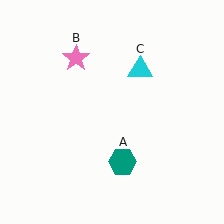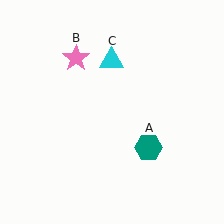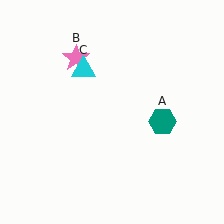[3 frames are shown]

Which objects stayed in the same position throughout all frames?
Pink star (object B) remained stationary.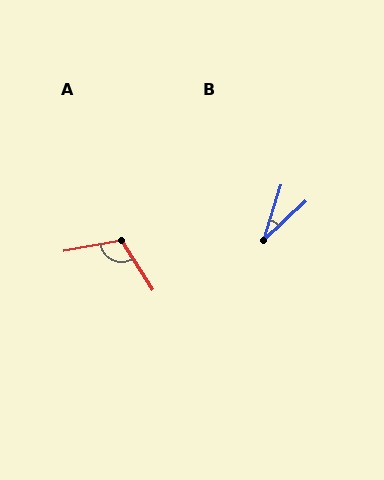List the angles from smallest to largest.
B (30°), A (112°).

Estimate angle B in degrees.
Approximately 30 degrees.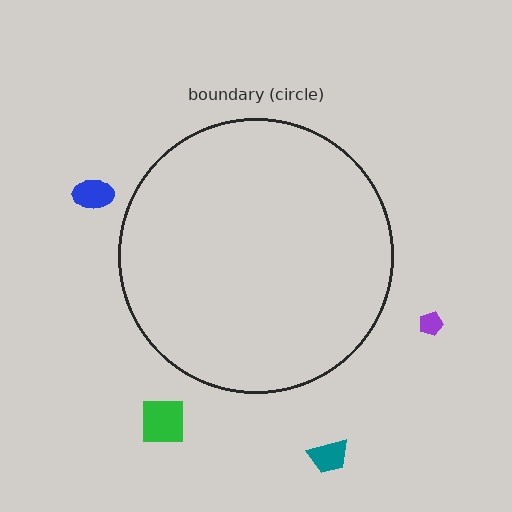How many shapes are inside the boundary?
0 inside, 4 outside.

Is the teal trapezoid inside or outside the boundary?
Outside.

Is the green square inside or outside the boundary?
Outside.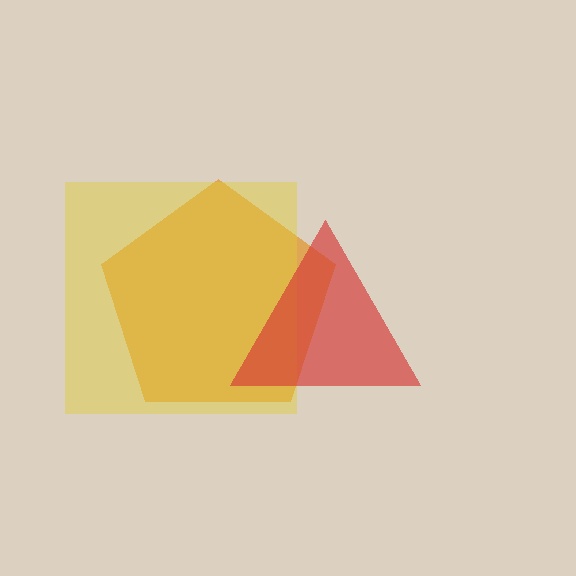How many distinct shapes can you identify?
There are 3 distinct shapes: an orange pentagon, a yellow square, a red triangle.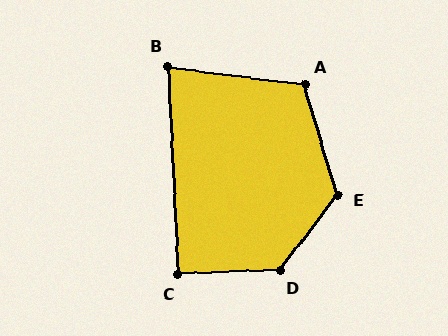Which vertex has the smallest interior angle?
B, at approximately 80 degrees.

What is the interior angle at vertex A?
Approximately 114 degrees (obtuse).